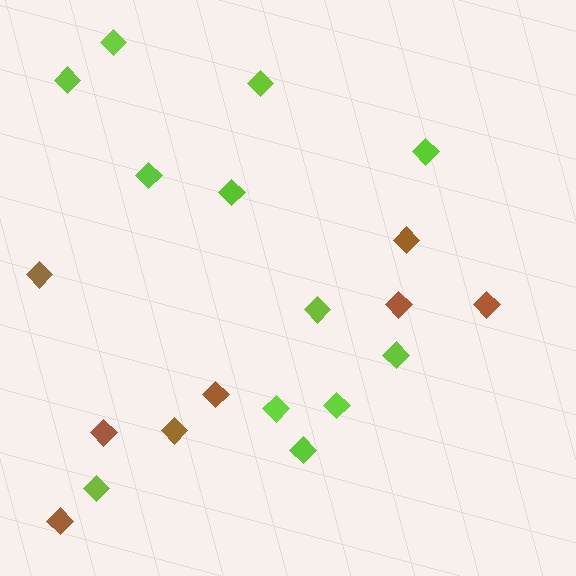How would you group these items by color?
There are 2 groups: one group of lime diamonds (12) and one group of brown diamonds (8).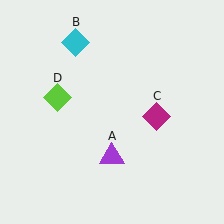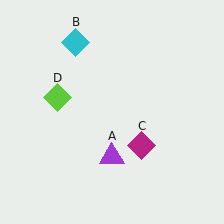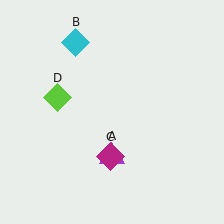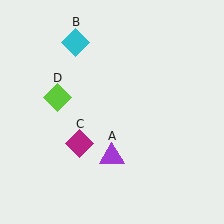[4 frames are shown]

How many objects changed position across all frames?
1 object changed position: magenta diamond (object C).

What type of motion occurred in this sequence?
The magenta diamond (object C) rotated clockwise around the center of the scene.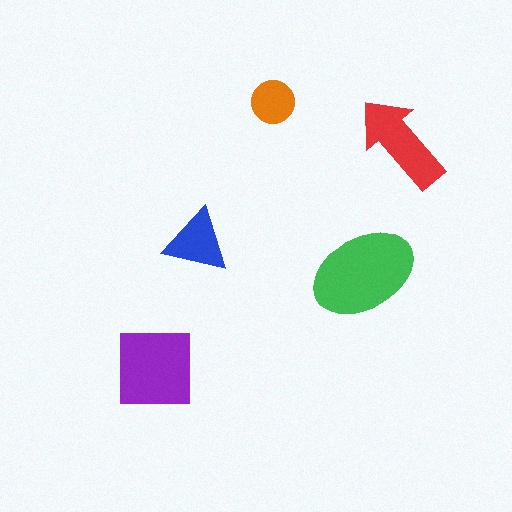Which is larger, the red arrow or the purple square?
The purple square.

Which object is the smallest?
The orange circle.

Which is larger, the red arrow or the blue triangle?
The red arrow.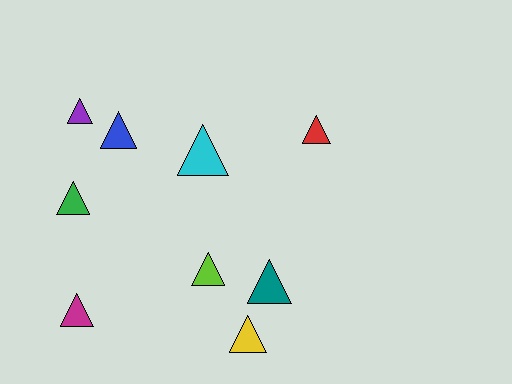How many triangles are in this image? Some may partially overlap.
There are 9 triangles.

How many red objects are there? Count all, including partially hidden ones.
There is 1 red object.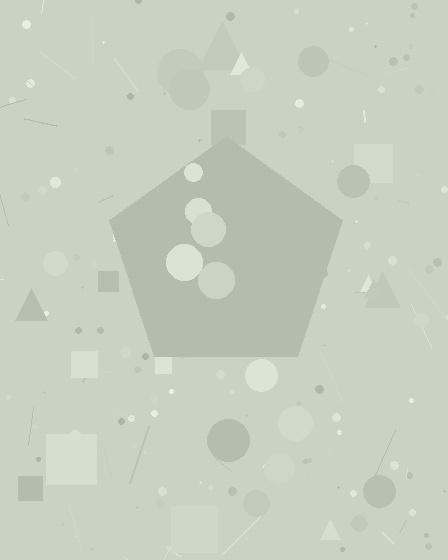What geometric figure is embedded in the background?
A pentagon is embedded in the background.